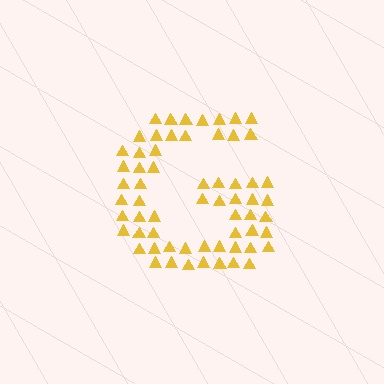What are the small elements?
The small elements are triangles.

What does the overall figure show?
The overall figure shows the letter G.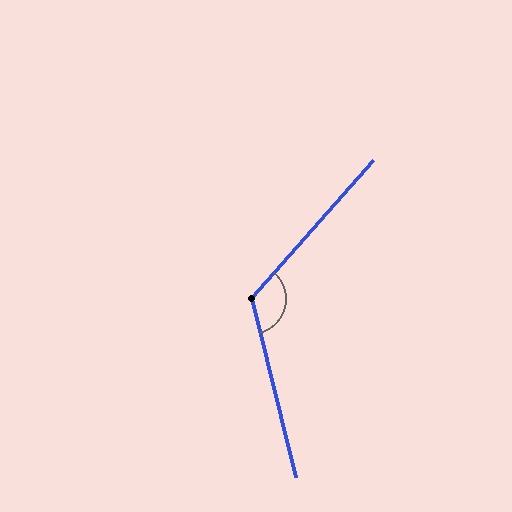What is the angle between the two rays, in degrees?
Approximately 124 degrees.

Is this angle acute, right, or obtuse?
It is obtuse.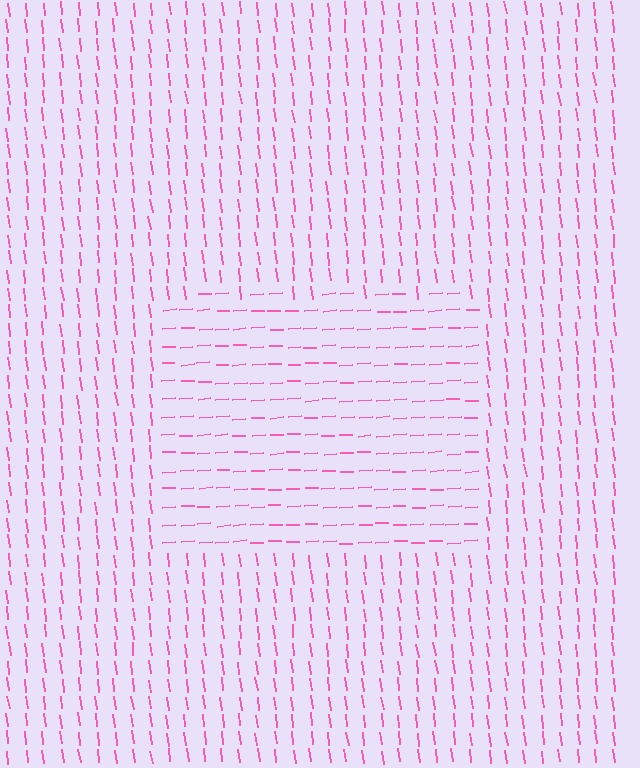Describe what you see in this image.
The image is filled with small pink line segments. A rectangle region in the image has lines oriented differently from the surrounding lines, creating a visible texture boundary.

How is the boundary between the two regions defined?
The boundary is defined purely by a change in line orientation (approximately 86 degrees difference). All lines are the same color and thickness.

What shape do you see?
I see a rectangle.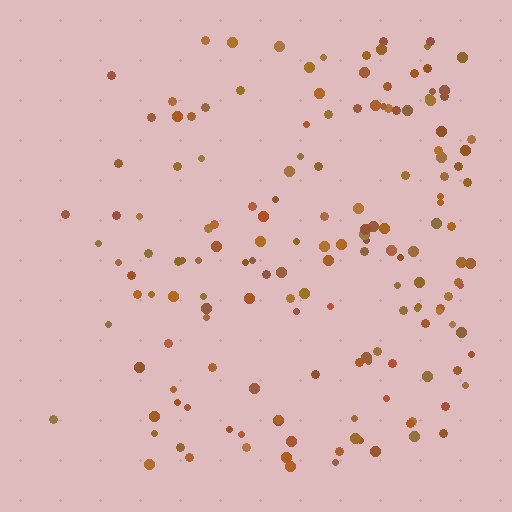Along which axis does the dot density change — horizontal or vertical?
Horizontal.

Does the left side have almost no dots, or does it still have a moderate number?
Still a moderate number, just noticeably fewer than the right.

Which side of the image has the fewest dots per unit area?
The left.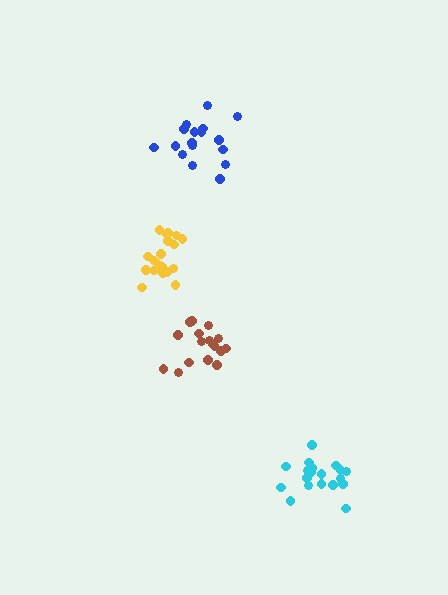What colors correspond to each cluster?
The clusters are colored: cyan, blue, yellow, brown.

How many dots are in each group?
Group 1: 19 dots, Group 2: 17 dots, Group 3: 19 dots, Group 4: 17 dots (72 total).